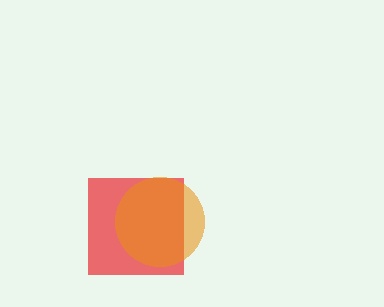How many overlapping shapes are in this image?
There are 2 overlapping shapes in the image.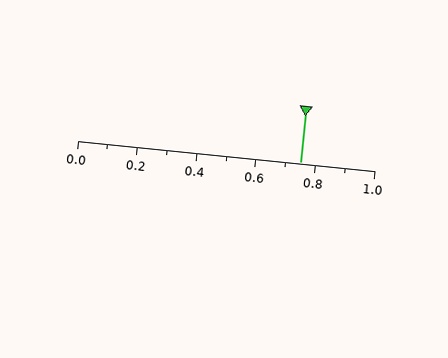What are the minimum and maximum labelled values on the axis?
The axis runs from 0.0 to 1.0.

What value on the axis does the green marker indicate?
The marker indicates approximately 0.75.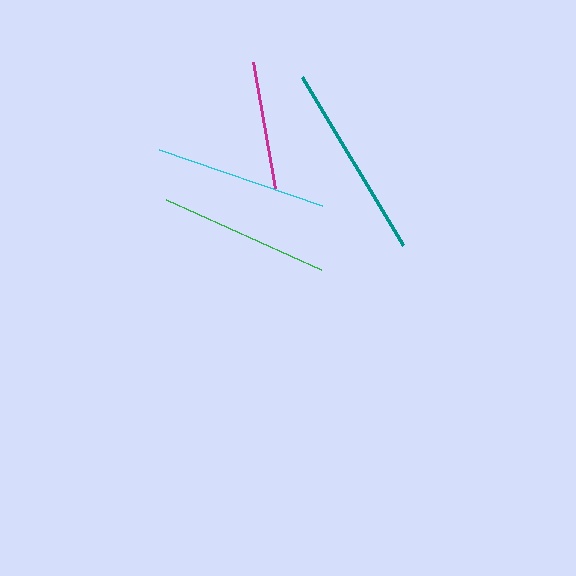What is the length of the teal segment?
The teal segment is approximately 196 pixels long.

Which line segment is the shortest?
The magenta line is the shortest at approximately 128 pixels.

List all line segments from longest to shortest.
From longest to shortest: teal, cyan, green, magenta.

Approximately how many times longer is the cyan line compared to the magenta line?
The cyan line is approximately 1.3 times the length of the magenta line.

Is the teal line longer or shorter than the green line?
The teal line is longer than the green line.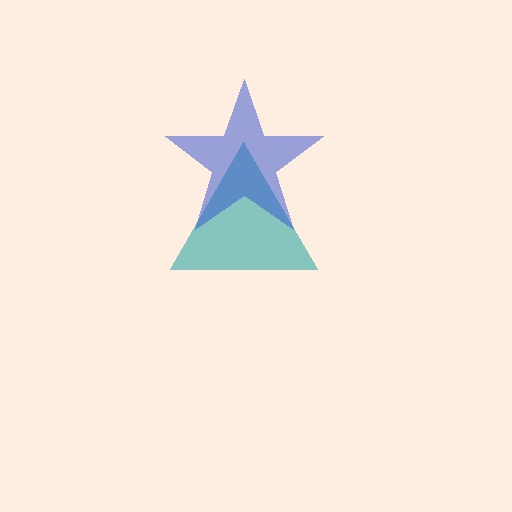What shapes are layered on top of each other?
The layered shapes are: a teal triangle, a blue star.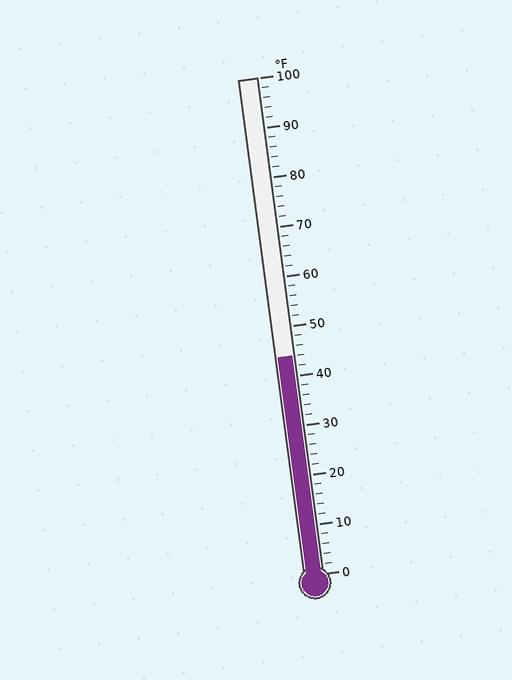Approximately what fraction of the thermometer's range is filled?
The thermometer is filled to approximately 45% of its range.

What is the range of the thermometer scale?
The thermometer scale ranges from 0°F to 100°F.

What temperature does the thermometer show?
The thermometer shows approximately 44°F.